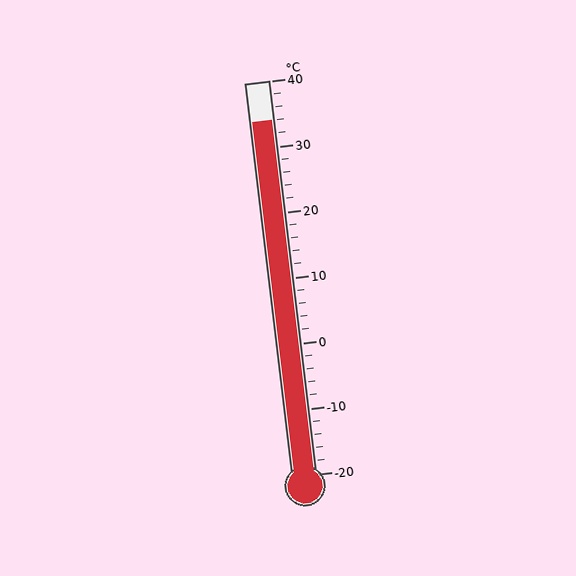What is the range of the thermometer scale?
The thermometer scale ranges from -20°C to 40°C.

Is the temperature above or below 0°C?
The temperature is above 0°C.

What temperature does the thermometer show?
The thermometer shows approximately 34°C.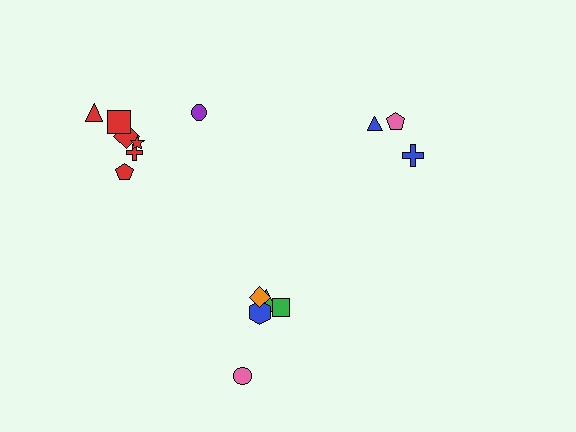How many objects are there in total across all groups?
There are 15 objects.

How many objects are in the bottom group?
There are 5 objects.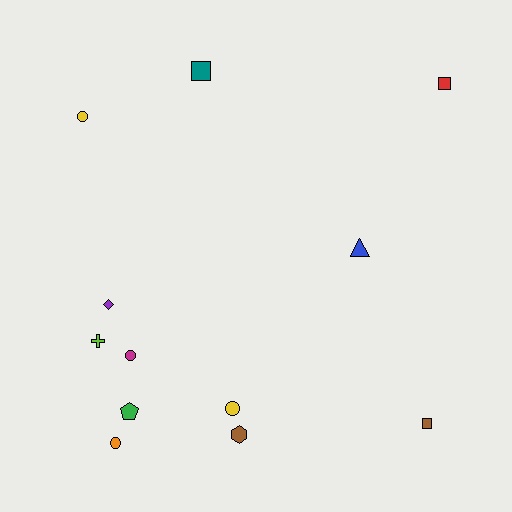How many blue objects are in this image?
There is 1 blue object.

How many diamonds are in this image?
There is 1 diamond.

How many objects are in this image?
There are 12 objects.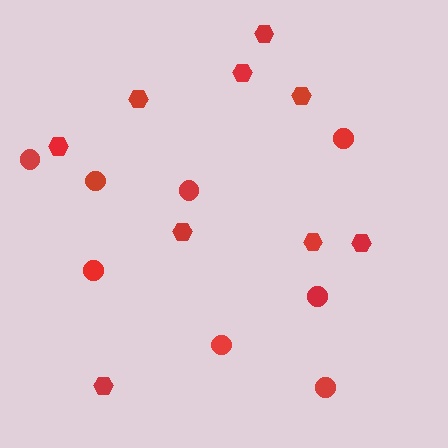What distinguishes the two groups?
There are 2 groups: one group of circles (8) and one group of hexagons (9).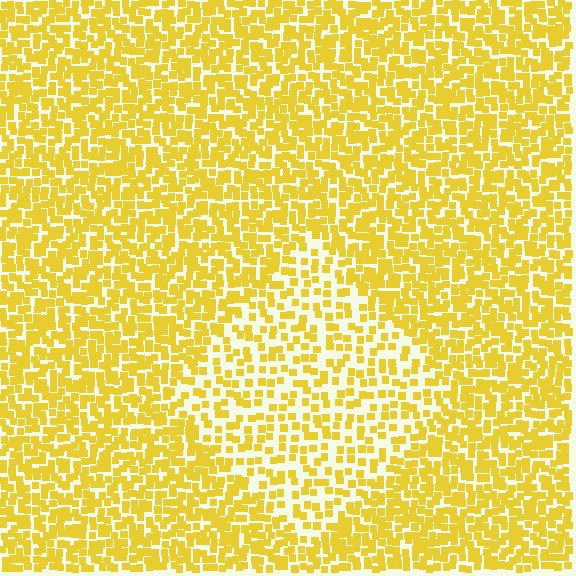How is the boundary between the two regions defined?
The boundary is defined by a change in element density (approximately 1.9x ratio). All elements are the same color, size, and shape.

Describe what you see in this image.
The image contains small yellow elements arranged at two different densities. A diamond-shaped region is visible where the elements are less densely packed than the surrounding area.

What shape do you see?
I see a diamond.